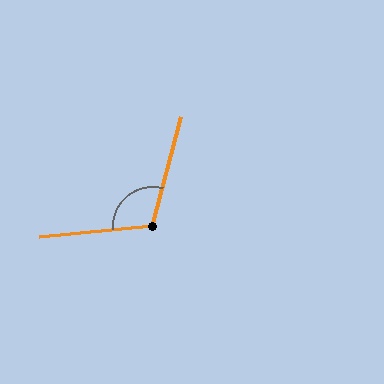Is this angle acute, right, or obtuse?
It is obtuse.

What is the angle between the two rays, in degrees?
Approximately 110 degrees.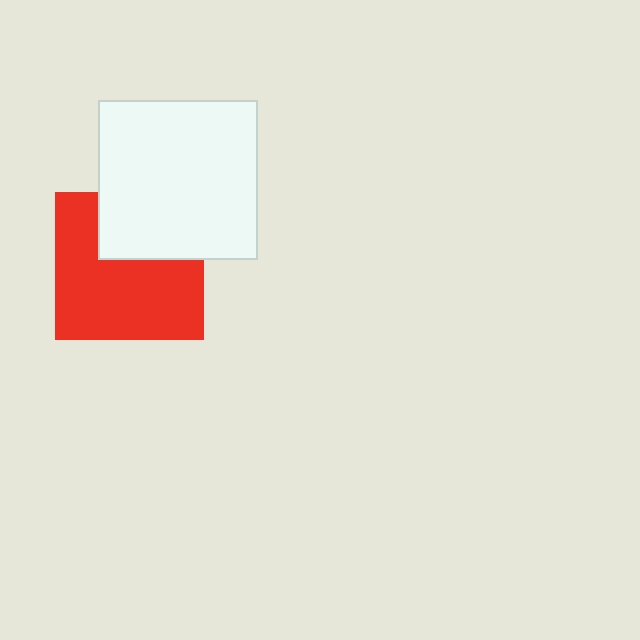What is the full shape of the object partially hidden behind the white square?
The partially hidden object is a red square.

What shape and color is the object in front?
The object in front is a white square.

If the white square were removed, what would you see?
You would see the complete red square.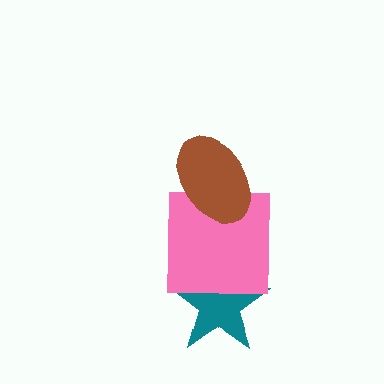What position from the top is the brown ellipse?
The brown ellipse is 1st from the top.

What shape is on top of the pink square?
The brown ellipse is on top of the pink square.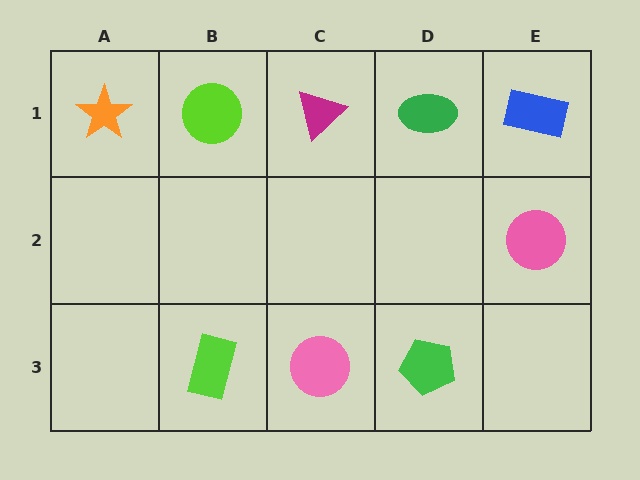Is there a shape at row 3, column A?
No, that cell is empty.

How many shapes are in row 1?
5 shapes.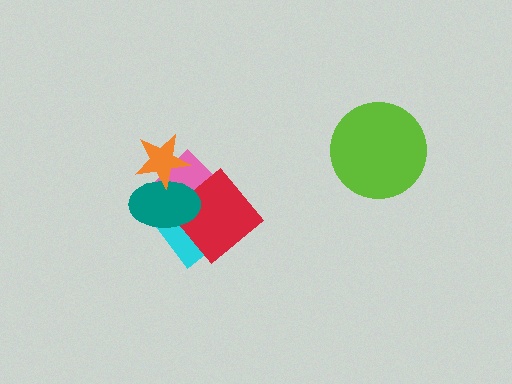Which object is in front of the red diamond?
The teal ellipse is in front of the red diamond.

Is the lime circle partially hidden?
No, no other shape covers it.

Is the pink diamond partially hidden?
Yes, it is partially covered by another shape.